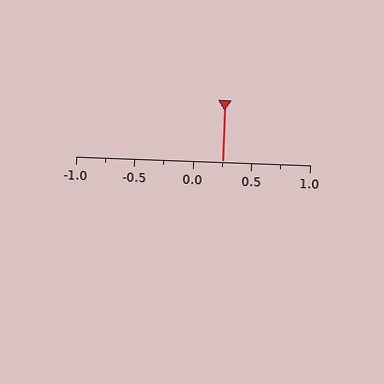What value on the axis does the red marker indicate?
The marker indicates approximately 0.25.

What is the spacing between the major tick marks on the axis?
The major ticks are spaced 0.5 apart.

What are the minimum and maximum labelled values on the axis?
The axis runs from -1.0 to 1.0.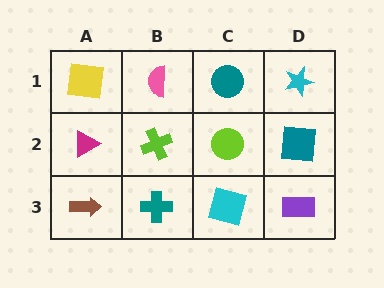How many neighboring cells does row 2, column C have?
4.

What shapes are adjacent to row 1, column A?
A magenta triangle (row 2, column A), a pink semicircle (row 1, column B).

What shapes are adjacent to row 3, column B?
A lime cross (row 2, column B), a brown arrow (row 3, column A), a cyan square (row 3, column C).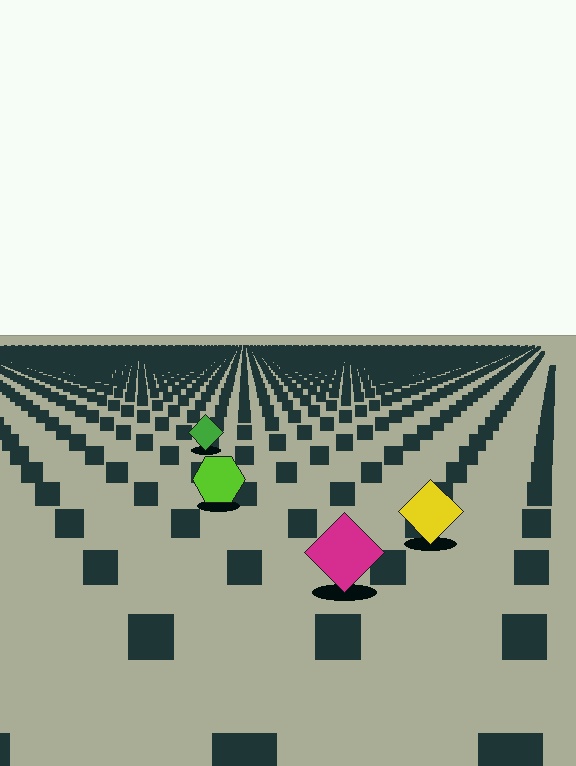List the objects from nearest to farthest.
From nearest to farthest: the magenta diamond, the yellow diamond, the lime hexagon, the green diamond.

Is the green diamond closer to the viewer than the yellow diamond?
No. The yellow diamond is closer — you can tell from the texture gradient: the ground texture is coarser near it.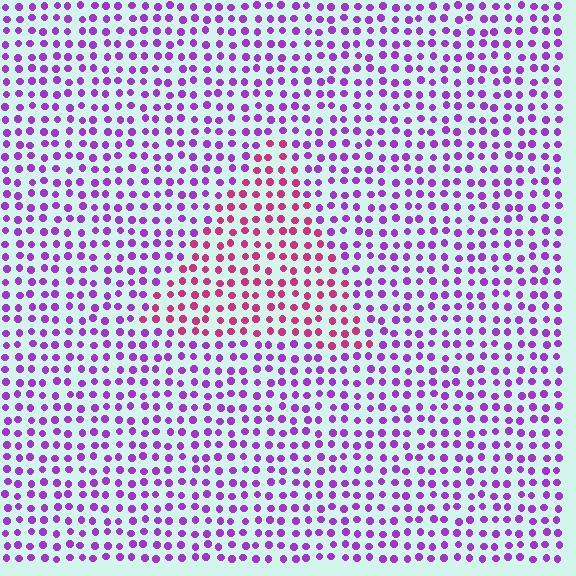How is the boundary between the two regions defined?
The boundary is defined purely by a slight shift in hue (about 46 degrees). Spacing, size, and orientation are identical on both sides.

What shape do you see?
I see a triangle.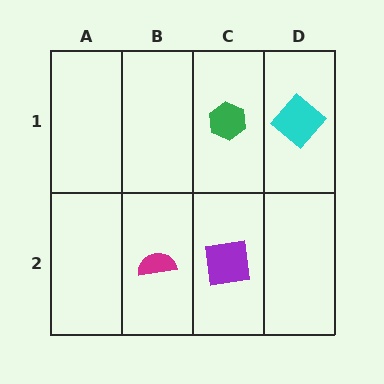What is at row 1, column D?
A cyan diamond.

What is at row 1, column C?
A green hexagon.